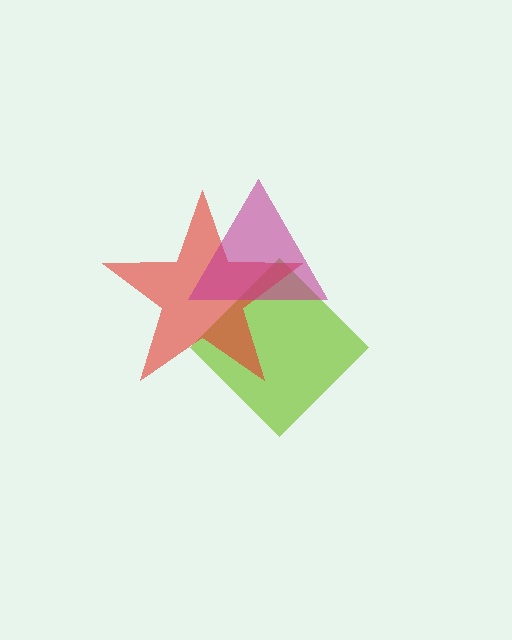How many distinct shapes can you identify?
There are 3 distinct shapes: a lime diamond, a red star, a magenta triangle.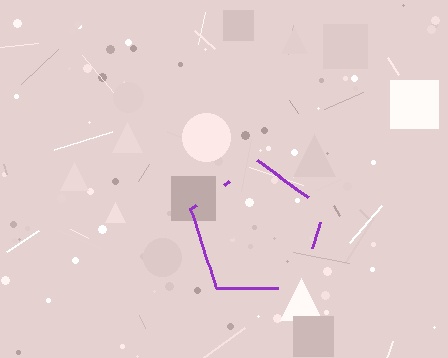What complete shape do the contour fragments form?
The contour fragments form a pentagon.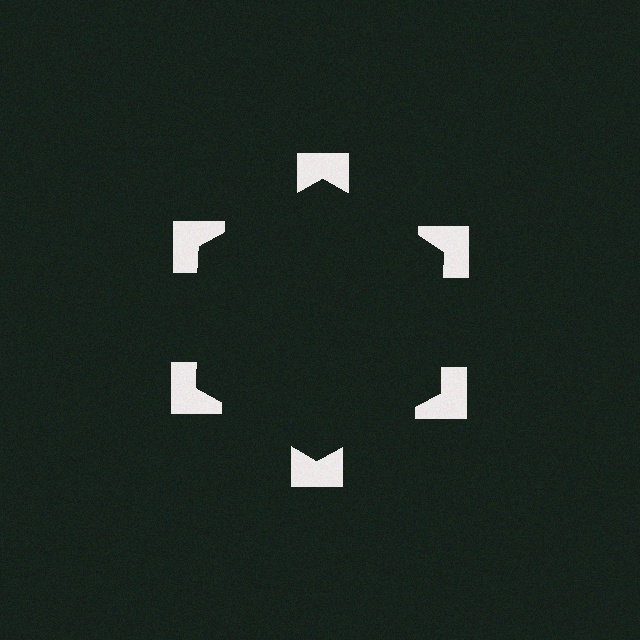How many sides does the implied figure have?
6 sides.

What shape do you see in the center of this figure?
An illusory hexagon — its edges are inferred from the aligned wedge cuts in the notched squares, not physically drawn.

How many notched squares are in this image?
There are 6 — one at each vertex of the illusory hexagon.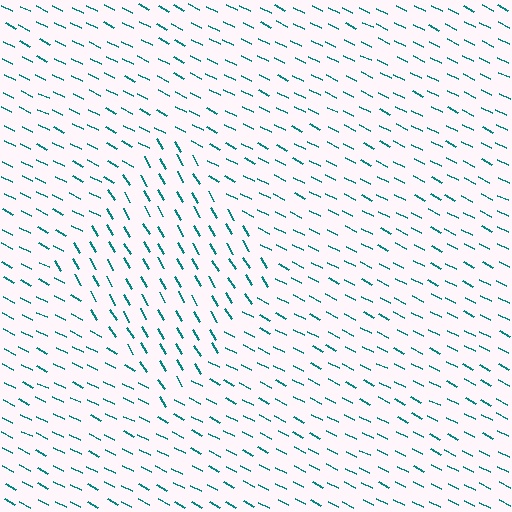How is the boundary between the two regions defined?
The boundary is defined purely by a change in line orientation (approximately 32 degrees difference). All lines are the same color and thickness.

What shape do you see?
I see a diamond.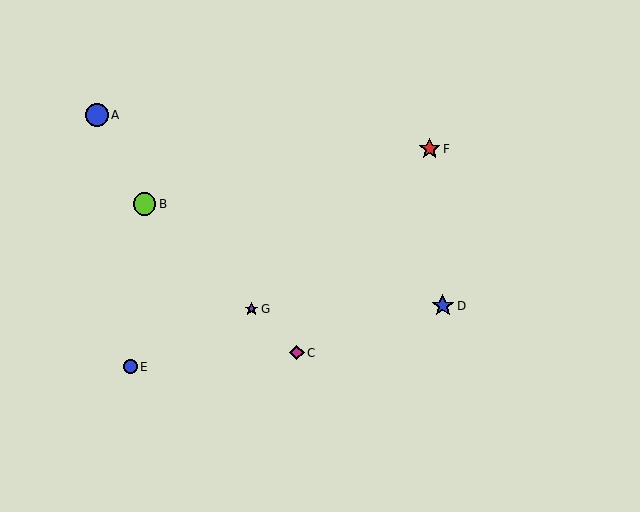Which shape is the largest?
The blue circle (labeled A) is the largest.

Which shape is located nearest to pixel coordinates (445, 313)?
The blue star (labeled D) at (443, 306) is nearest to that location.